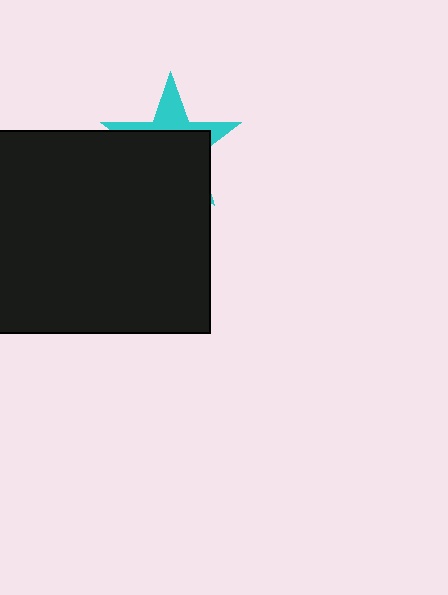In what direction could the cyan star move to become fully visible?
The cyan star could move up. That would shift it out from behind the black rectangle entirely.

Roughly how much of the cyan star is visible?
A small part of it is visible (roughly 33%).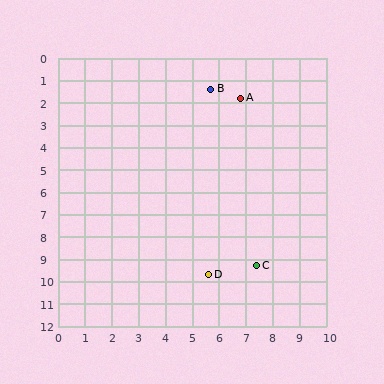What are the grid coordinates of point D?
Point D is at approximately (5.6, 9.7).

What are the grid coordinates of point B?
Point B is at approximately (5.7, 1.4).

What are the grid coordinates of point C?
Point C is at approximately (7.4, 9.3).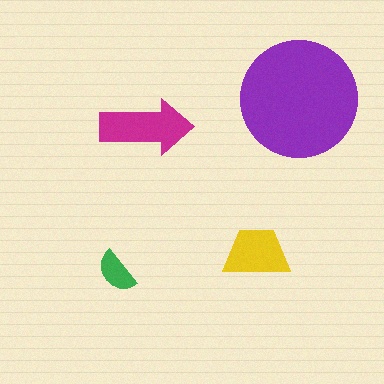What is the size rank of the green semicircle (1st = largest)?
4th.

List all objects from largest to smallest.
The purple circle, the magenta arrow, the yellow trapezoid, the green semicircle.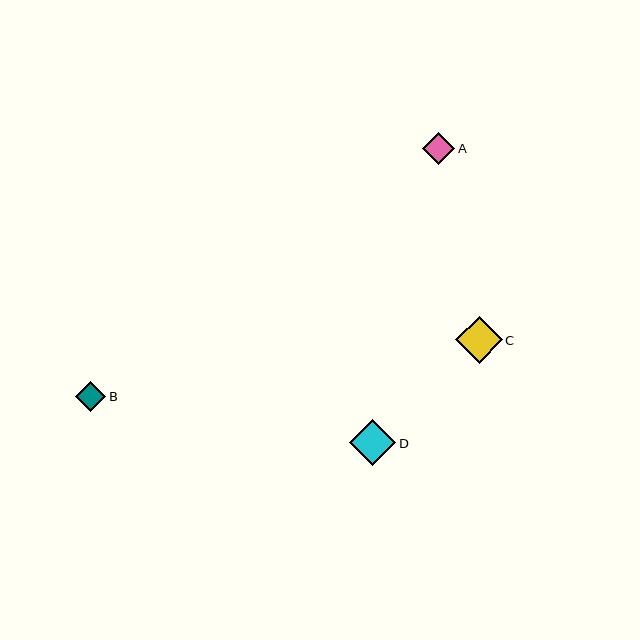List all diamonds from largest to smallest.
From largest to smallest: C, D, A, B.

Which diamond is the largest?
Diamond C is the largest with a size of approximately 47 pixels.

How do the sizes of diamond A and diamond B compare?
Diamond A and diamond B are approximately the same size.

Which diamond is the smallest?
Diamond B is the smallest with a size of approximately 30 pixels.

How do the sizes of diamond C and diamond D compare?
Diamond C and diamond D are approximately the same size.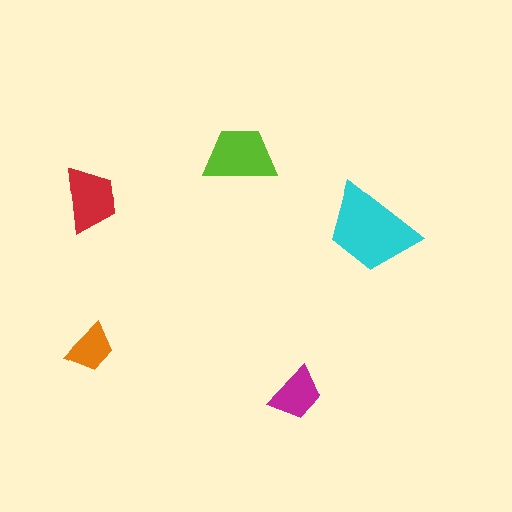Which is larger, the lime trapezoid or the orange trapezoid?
The lime one.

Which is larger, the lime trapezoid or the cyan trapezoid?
The cyan one.